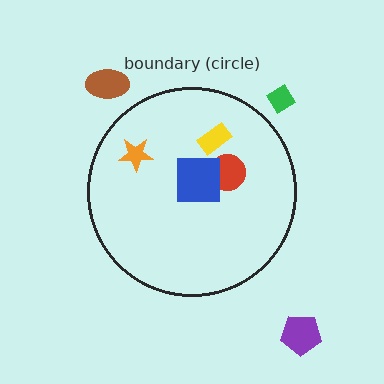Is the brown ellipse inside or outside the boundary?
Outside.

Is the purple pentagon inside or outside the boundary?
Outside.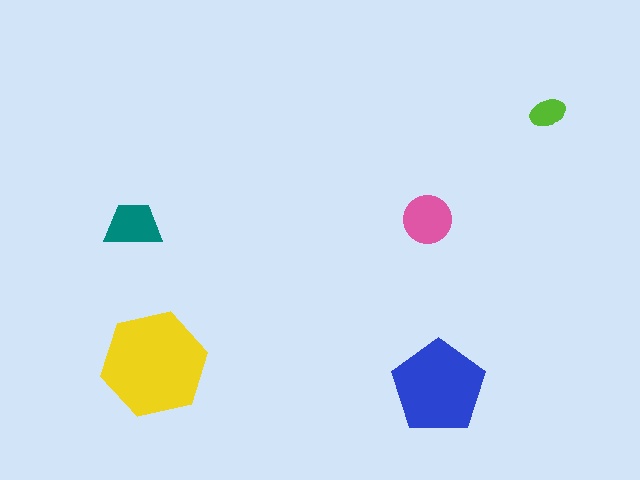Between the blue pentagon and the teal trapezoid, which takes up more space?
The blue pentagon.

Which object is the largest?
The yellow hexagon.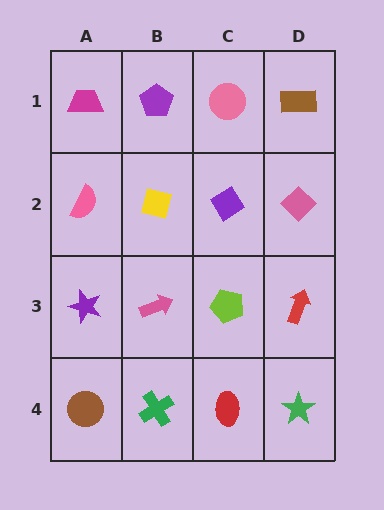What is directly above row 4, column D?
A red arrow.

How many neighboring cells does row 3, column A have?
3.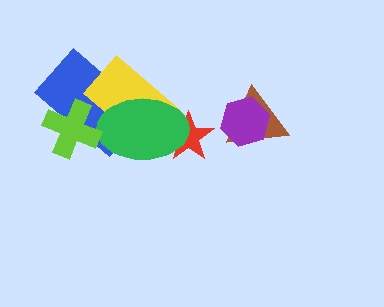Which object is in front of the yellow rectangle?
The green ellipse is in front of the yellow rectangle.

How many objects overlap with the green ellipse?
3 objects overlap with the green ellipse.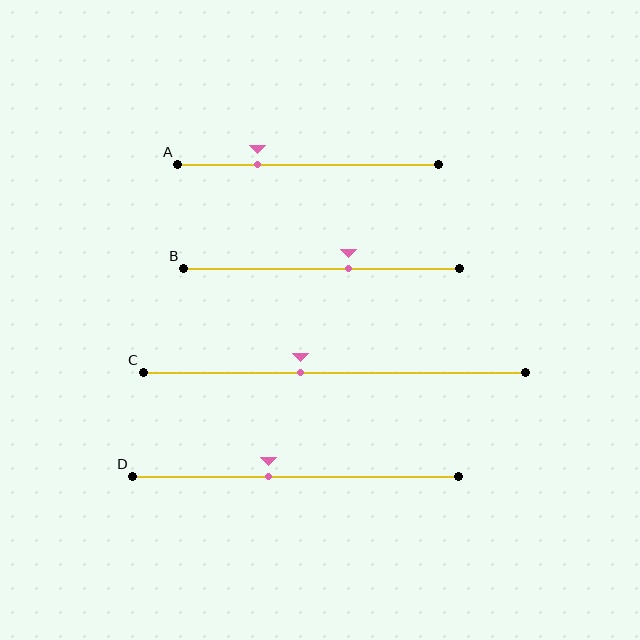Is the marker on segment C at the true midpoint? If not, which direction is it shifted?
No, the marker on segment C is shifted to the left by about 9% of the segment length.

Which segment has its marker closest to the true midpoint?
Segment D has its marker closest to the true midpoint.